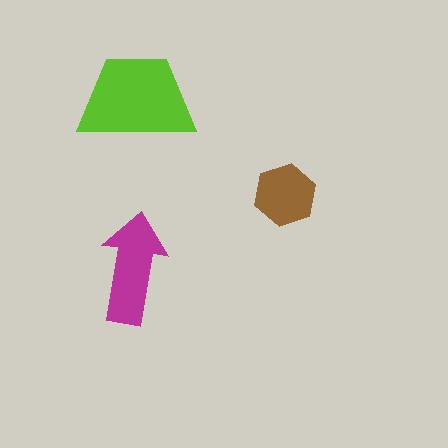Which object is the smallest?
The brown hexagon.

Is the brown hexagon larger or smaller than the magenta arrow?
Smaller.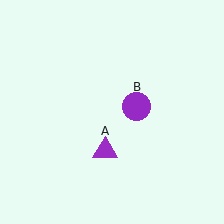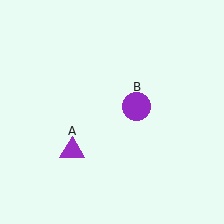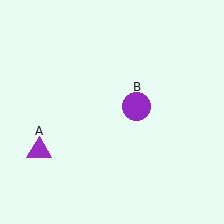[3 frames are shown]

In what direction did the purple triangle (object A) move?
The purple triangle (object A) moved left.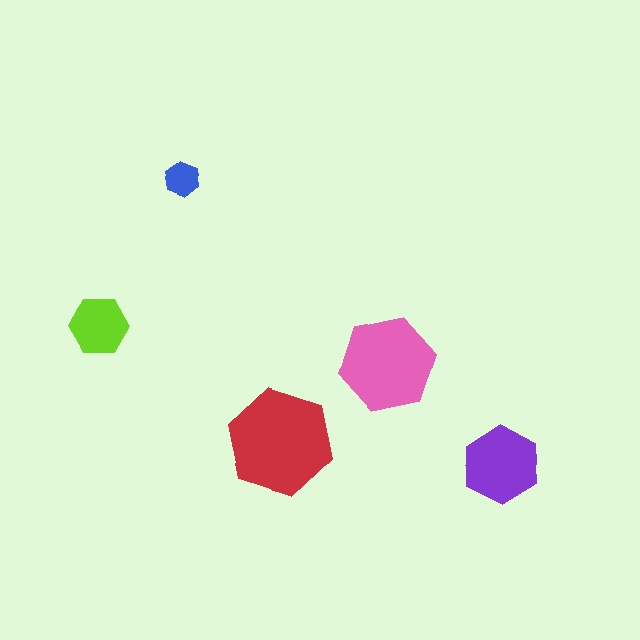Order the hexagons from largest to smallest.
the red one, the pink one, the purple one, the lime one, the blue one.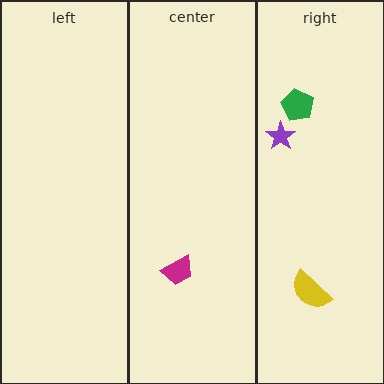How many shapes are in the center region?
1.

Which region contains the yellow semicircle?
The right region.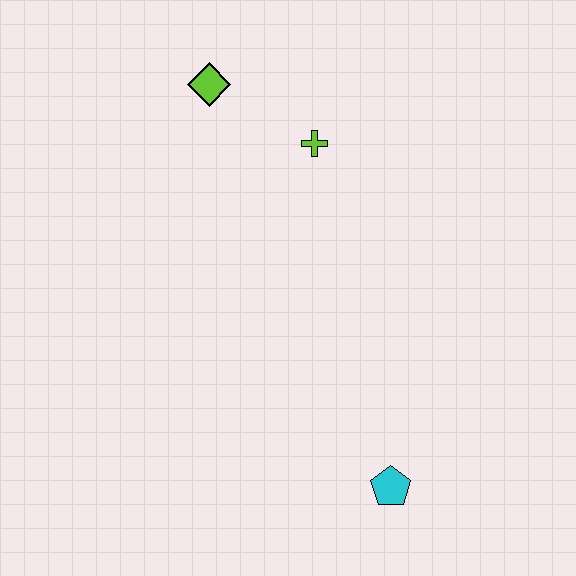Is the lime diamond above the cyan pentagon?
Yes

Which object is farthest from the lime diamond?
The cyan pentagon is farthest from the lime diamond.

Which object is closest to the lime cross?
The lime diamond is closest to the lime cross.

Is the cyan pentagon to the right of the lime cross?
Yes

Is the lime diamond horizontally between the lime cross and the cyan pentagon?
No